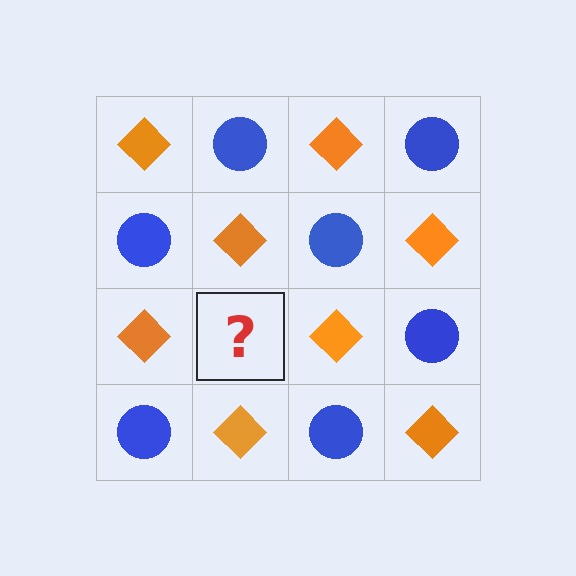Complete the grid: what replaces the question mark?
The question mark should be replaced with a blue circle.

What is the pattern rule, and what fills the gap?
The rule is that it alternates orange diamond and blue circle in a checkerboard pattern. The gap should be filled with a blue circle.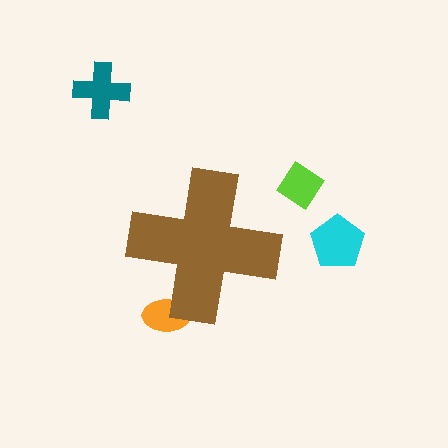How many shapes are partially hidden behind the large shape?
1 shape is partially hidden.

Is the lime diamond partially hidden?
No, the lime diamond is fully visible.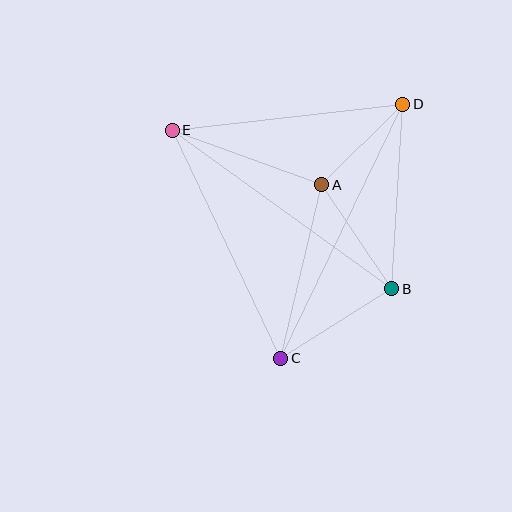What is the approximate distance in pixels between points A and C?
The distance between A and C is approximately 178 pixels.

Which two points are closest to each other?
Points A and D are closest to each other.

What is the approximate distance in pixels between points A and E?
The distance between A and E is approximately 159 pixels.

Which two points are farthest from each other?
Points C and D are farthest from each other.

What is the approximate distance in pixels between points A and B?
The distance between A and B is approximately 125 pixels.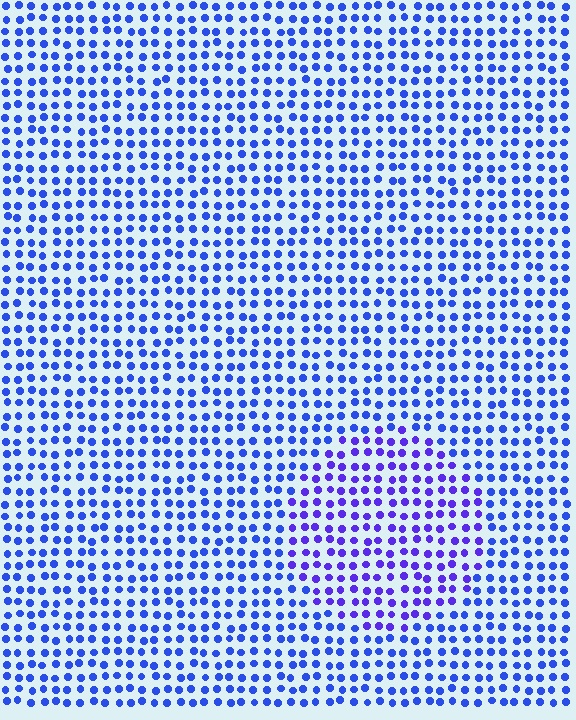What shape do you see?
I see a circle.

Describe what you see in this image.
The image is filled with small blue elements in a uniform arrangement. A circle-shaped region is visible where the elements are tinted to a slightly different hue, forming a subtle color boundary.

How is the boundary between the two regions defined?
The boundary is defined purely by a slight shift in hue (about 26 degrees). Spacing, size, and orientation are identical on both sides.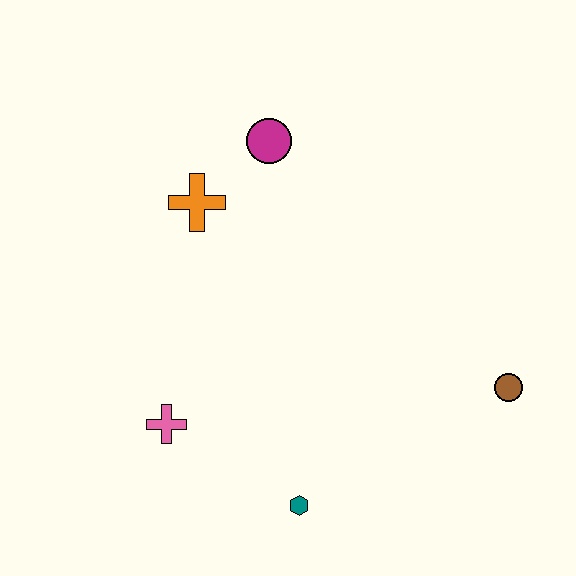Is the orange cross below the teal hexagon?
No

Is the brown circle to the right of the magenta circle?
Yes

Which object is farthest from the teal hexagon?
The magenta circle is farthest from the teal hexagon.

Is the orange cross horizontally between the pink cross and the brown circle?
Yes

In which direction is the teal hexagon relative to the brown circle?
The teal hexagon is to the left of the brown circle.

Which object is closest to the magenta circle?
The orange cross is closest to the magenta circle.